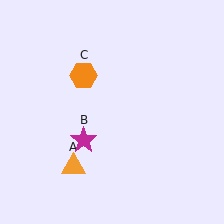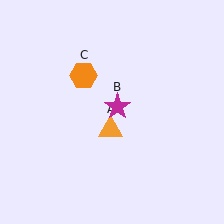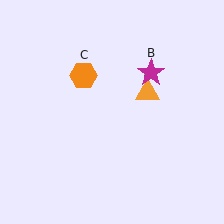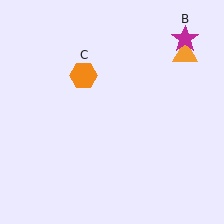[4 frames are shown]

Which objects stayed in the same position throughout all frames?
Orange hexagon (object C) remained stationary.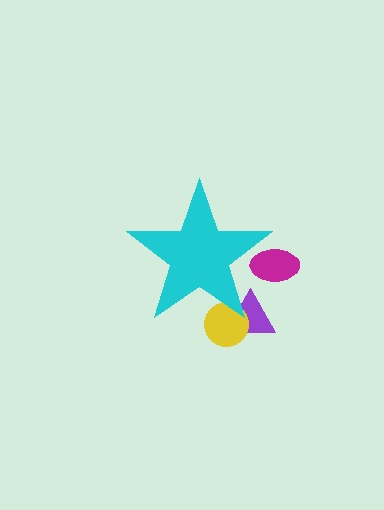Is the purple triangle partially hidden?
Yes, the purple triangle is partially hidden behind the cyan star.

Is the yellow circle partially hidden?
Yes, the yellow circle is partially hidden behind the cyan star.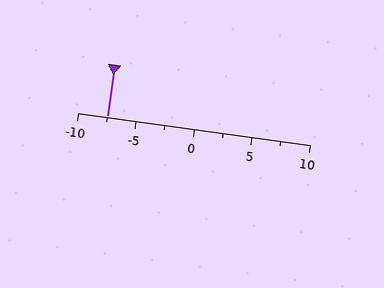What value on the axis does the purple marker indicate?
The marker indicates approximately -7.5.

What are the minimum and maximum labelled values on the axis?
The axis runs from -10 to 10.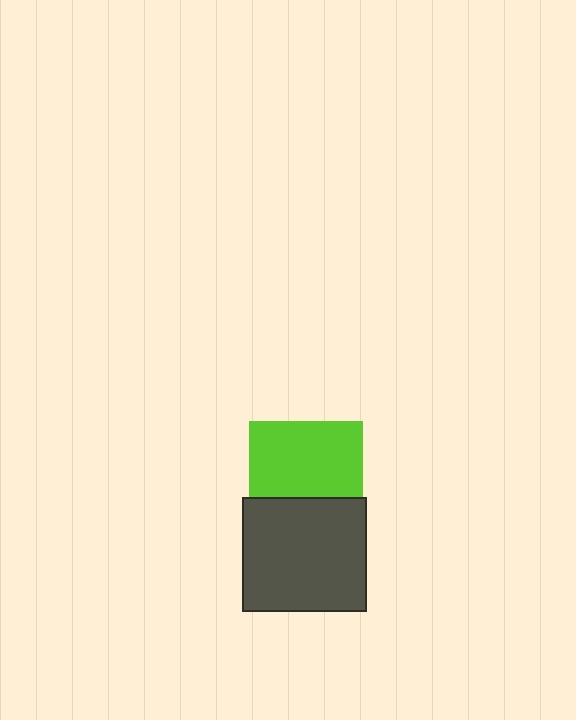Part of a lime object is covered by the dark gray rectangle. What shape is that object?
It is a square.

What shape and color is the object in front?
The object in front is a dark gray rectangle.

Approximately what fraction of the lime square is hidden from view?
Roughly 33% of the lime square is hidden behind the dark gray rectangle.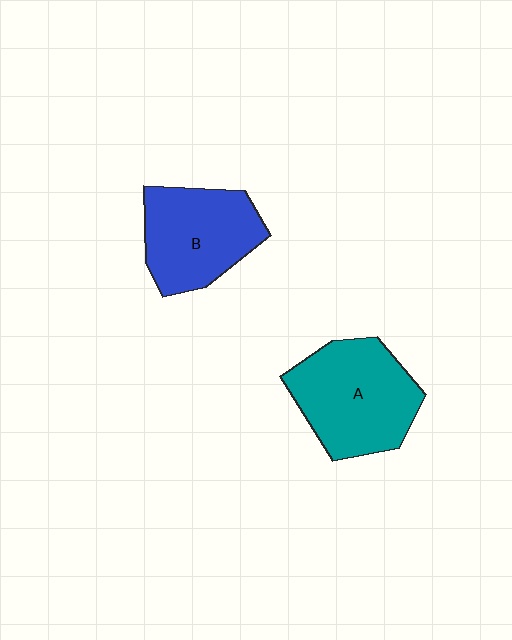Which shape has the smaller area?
Shape B (blue).